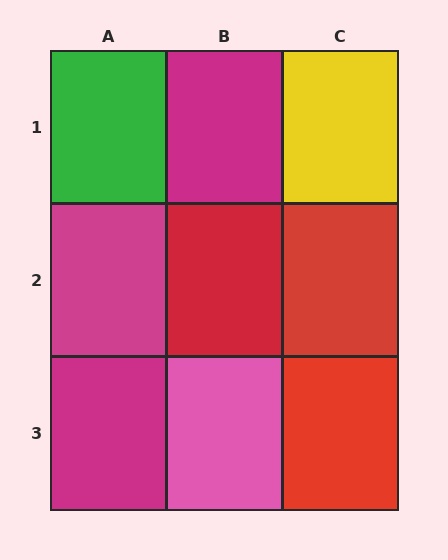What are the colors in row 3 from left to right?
Magenta, pink, red.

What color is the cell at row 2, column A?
Magenta.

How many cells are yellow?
1 cell is yellow.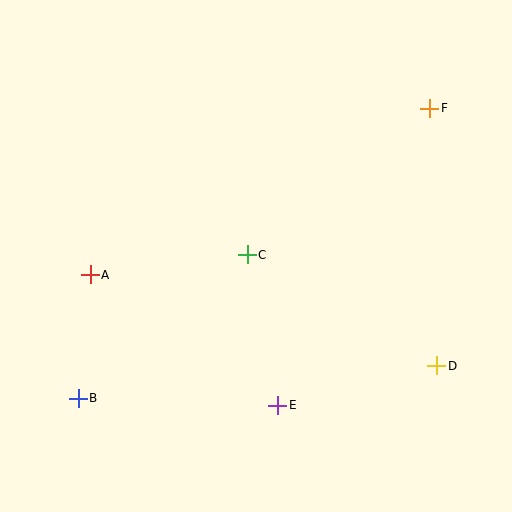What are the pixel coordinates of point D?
Point D is at (437, 366).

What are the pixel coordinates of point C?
Point C is at (247, 255).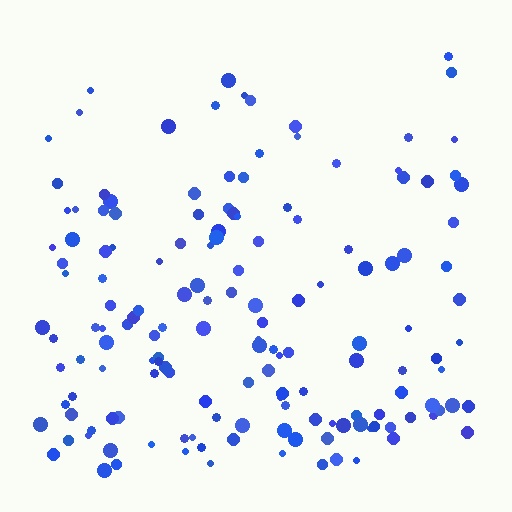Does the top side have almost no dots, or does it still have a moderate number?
Still a moderate number, just noticeably fewer than the bottom.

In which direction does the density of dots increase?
From top to bottom, with the bottom side densest.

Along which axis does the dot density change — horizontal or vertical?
Vertical.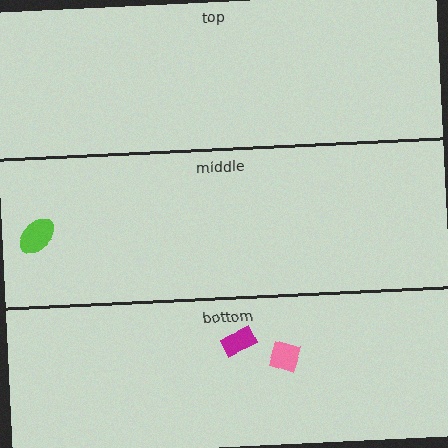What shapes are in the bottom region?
The pink diamond, the magenta rectangle.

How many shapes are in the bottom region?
2.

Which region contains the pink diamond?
The bottom region.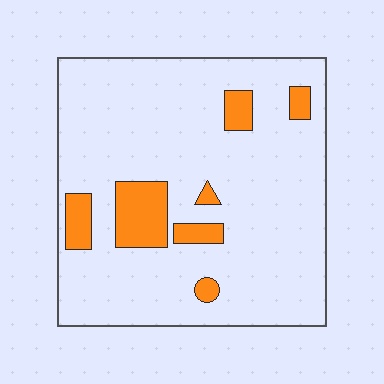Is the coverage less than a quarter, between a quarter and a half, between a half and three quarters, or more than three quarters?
Less than a quarter.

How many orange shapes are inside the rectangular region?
7.